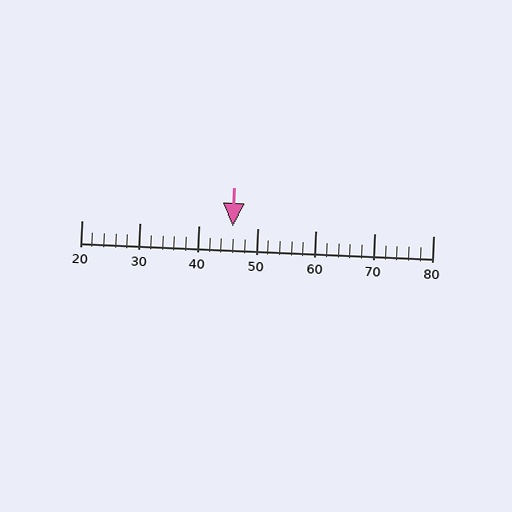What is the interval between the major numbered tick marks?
The major tick marks are spaced 10 units apart.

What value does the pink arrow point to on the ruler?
The pink arrow points to approximately 46.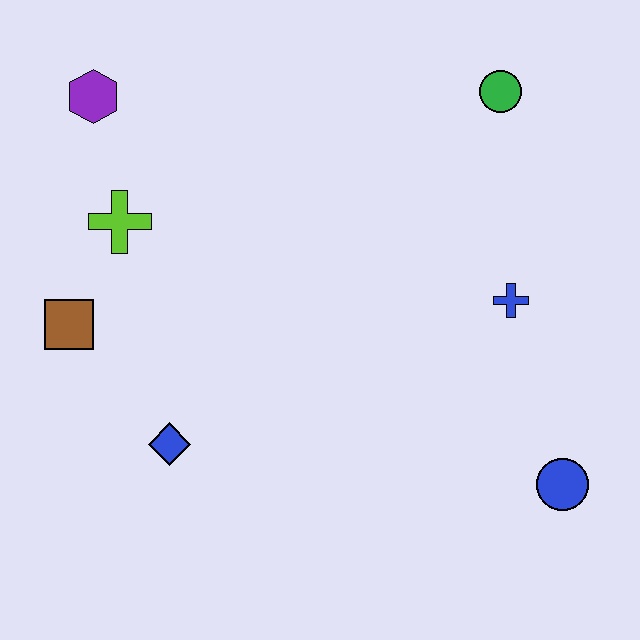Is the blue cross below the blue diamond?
No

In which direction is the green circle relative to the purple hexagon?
The green circle is to the right of the purple hexagon.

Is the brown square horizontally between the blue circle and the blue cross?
No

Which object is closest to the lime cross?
The brown square is closest to the lime cross.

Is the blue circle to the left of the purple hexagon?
No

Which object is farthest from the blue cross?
The purple hexagon is farthest from the blue cross.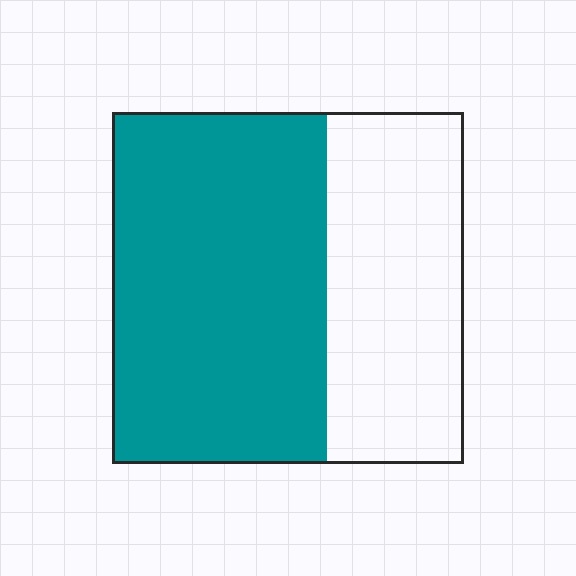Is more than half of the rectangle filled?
Yes.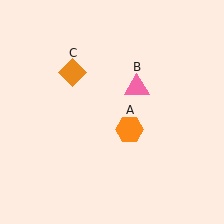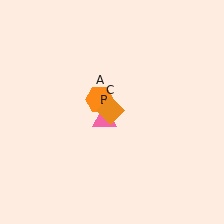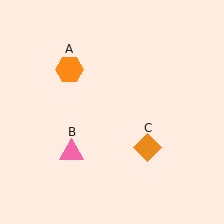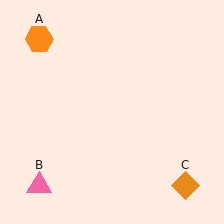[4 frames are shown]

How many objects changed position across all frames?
3 objects changed position: orange hexagon (object A), pink triangle (object B), orange diamond (object C).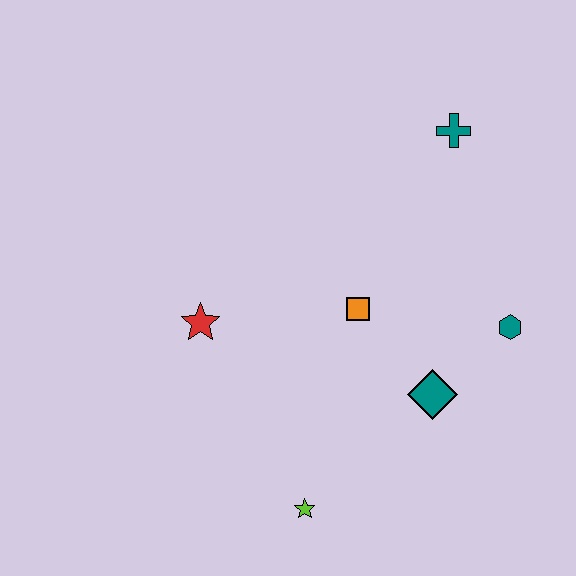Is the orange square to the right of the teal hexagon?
No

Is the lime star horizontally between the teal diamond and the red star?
Yes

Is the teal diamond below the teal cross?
Yes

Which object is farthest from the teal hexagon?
The red star is farthest from the teal hexagon.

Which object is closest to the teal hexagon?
The teal diamond is closest to the teal hexagon.